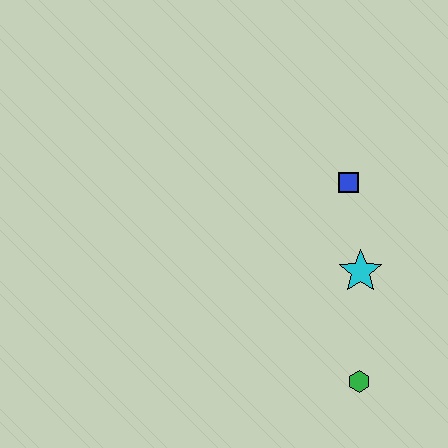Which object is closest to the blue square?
The cyan star is closest to the blue square.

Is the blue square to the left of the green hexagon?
Yes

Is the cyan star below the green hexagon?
No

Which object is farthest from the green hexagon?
The blue square is farthest from the green hexagon.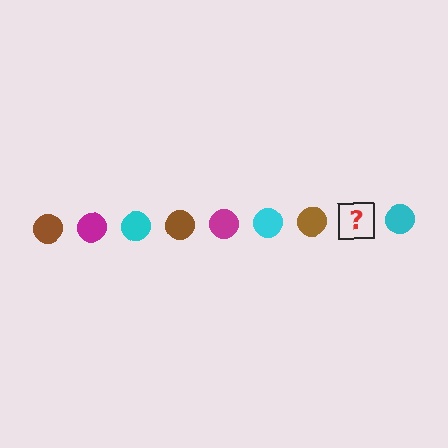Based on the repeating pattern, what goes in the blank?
The blank should be a magenta circle.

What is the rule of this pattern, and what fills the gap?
The rule is that the pattern cycles through brown, magenta, cyan circles. The gap should be filled with a magenta circle.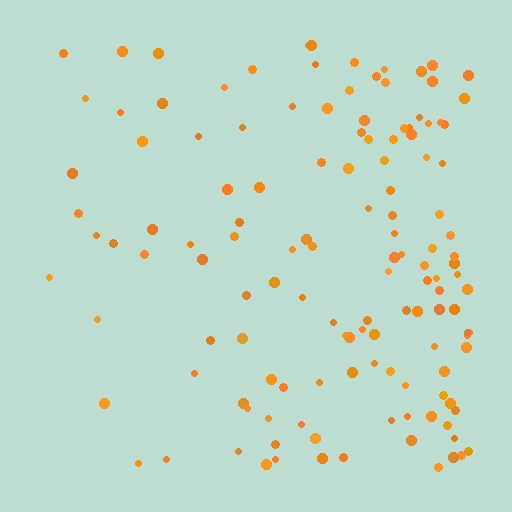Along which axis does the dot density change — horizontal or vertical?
Horizontal.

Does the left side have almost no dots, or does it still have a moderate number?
Still a moderate number, just noticeably fewer than the right.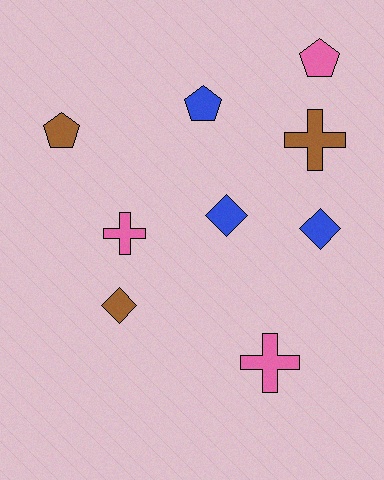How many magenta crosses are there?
There are no magenta crosses.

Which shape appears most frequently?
Cross, with 3 objects.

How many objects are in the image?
There are 9 objects.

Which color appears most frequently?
Blue, with 3 objects.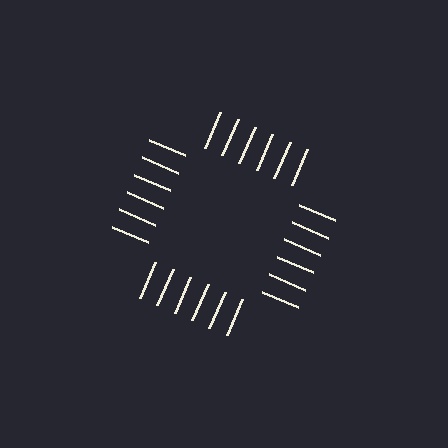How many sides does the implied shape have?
4 sides — the line-ends trace a square.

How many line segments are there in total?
24 — 6 along each of the 4 edges.